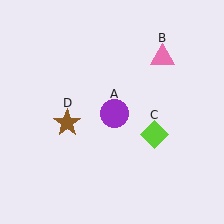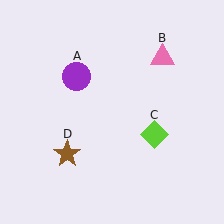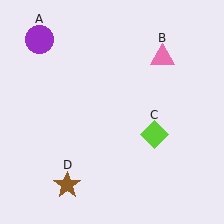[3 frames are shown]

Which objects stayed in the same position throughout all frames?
Pink triangle (object B) and lime diamond (object C) remained stationary.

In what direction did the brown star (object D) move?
The brown star (object D) moved down.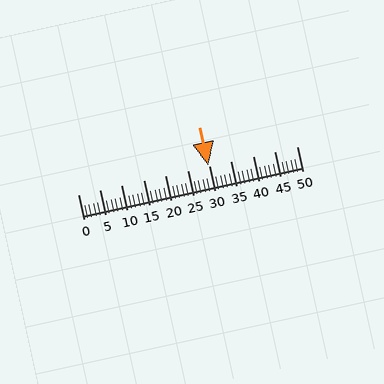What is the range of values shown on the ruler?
The ruler shows values from 0 to 50.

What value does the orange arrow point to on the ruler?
The orange arrow points to approximately 30.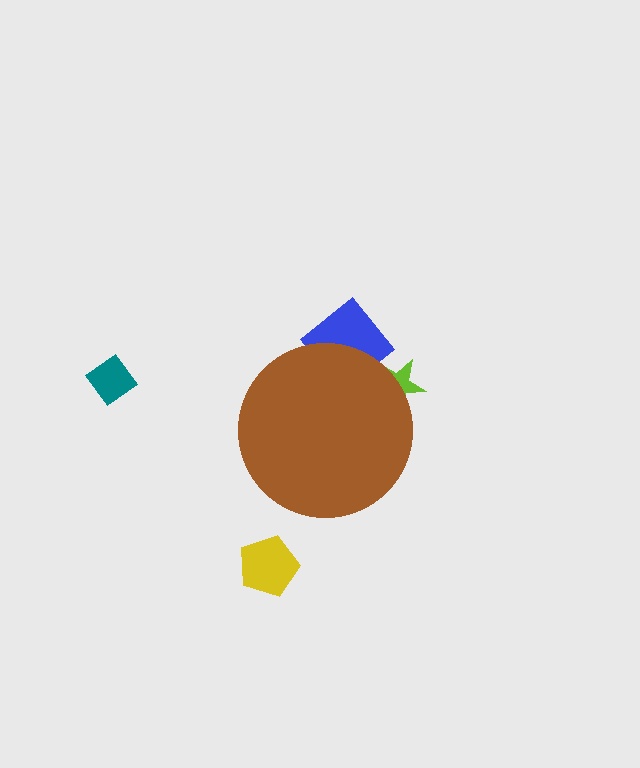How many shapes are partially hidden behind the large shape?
2 shapes are partially hidden.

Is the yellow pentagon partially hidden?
No, the yellow pentagon is fully visible.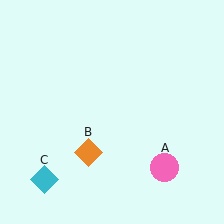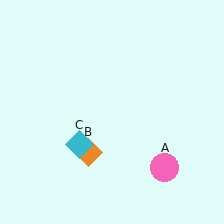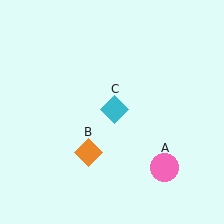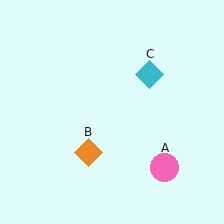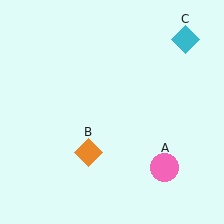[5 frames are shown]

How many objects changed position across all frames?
1 object changed position: cyan diamond (object C).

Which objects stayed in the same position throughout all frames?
Pink circle (object A) and orange diamond (object B) remained stationary.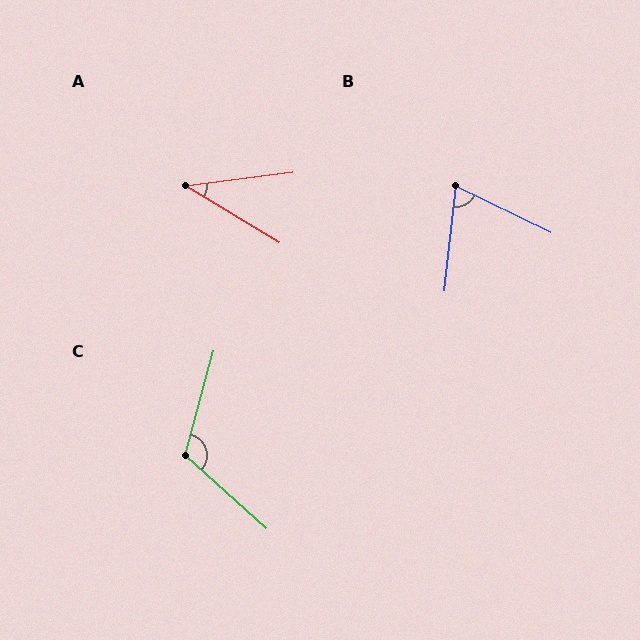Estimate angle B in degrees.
Approximately 70 degrees.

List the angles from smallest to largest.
A (38°), B (70°), C (116°).